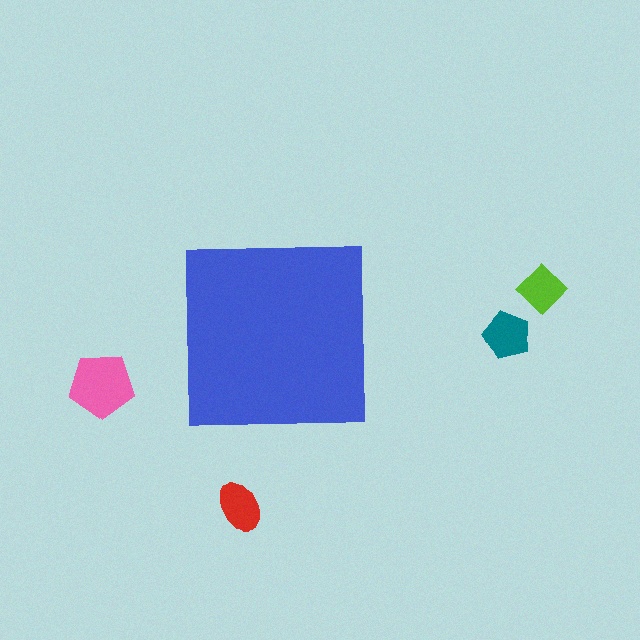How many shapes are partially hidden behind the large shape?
0 shapes are partially hidden.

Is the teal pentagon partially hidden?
No, the teal pentagon is fully visible.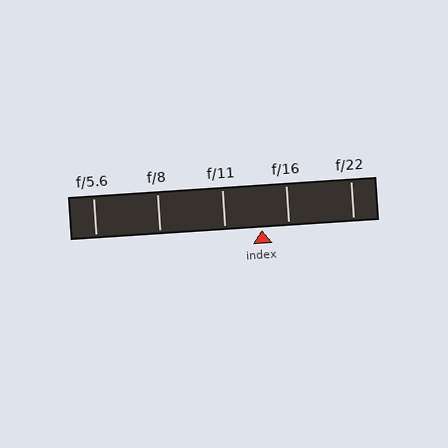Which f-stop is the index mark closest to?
The index mark is closest to f/16.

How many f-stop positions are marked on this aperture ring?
There are 5 f-stop positions marked.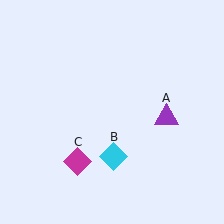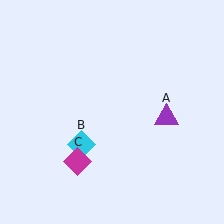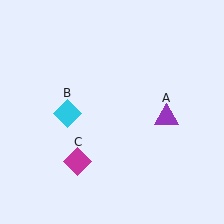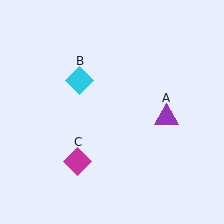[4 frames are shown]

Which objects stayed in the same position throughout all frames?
Purple triangle (object A) and magenta diamond (object C) remained stationary.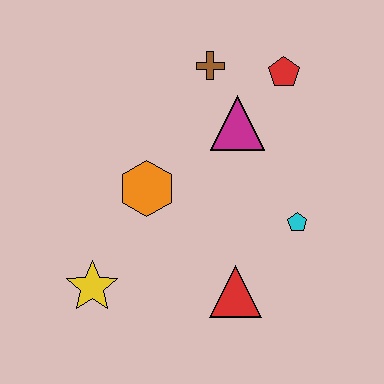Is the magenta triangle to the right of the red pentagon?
No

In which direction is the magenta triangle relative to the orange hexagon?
The magenta triangle is to the right of the orange hexagon.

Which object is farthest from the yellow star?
The red pentagon is farthest from the yellow star.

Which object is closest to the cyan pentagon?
The red triangle is closest to the cyan pentagon.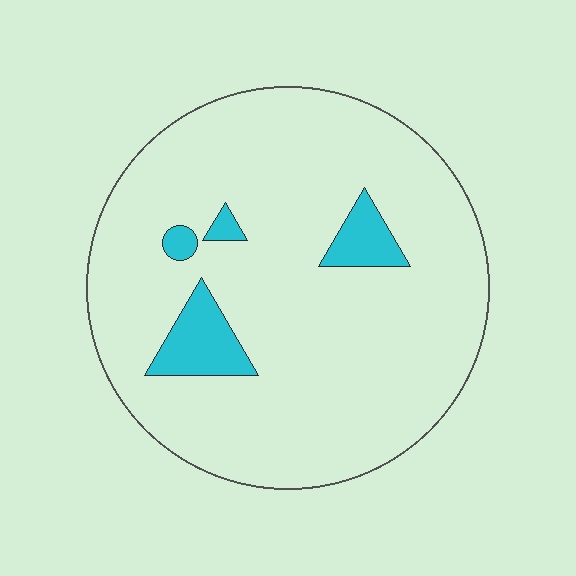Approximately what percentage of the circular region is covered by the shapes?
Approximately 10%.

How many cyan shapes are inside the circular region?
4.